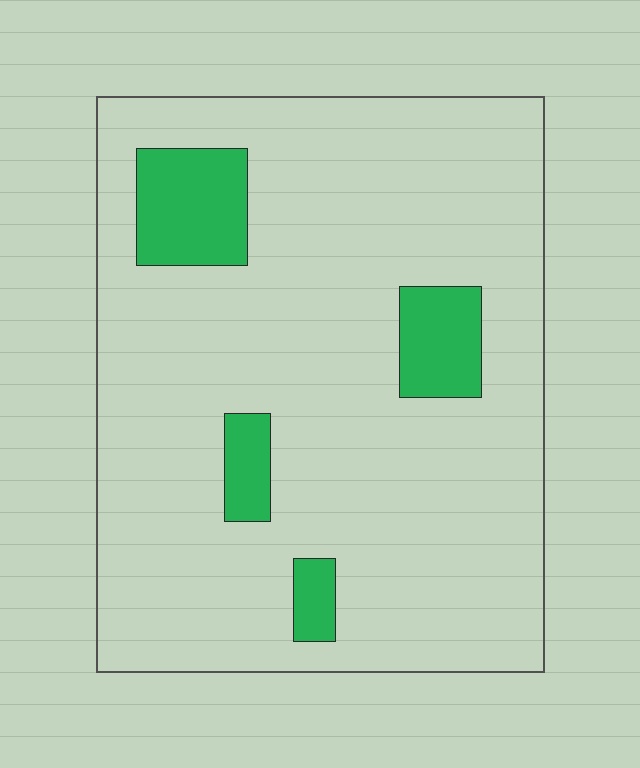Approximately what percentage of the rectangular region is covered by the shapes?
Approximately 10%.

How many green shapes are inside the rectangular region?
4.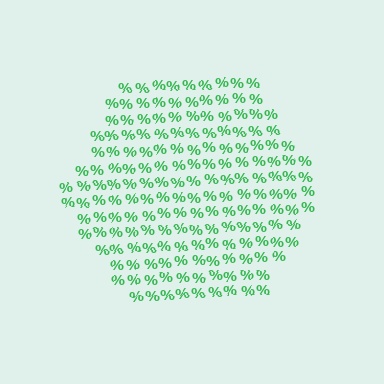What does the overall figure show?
The overall figure shows a hexagon.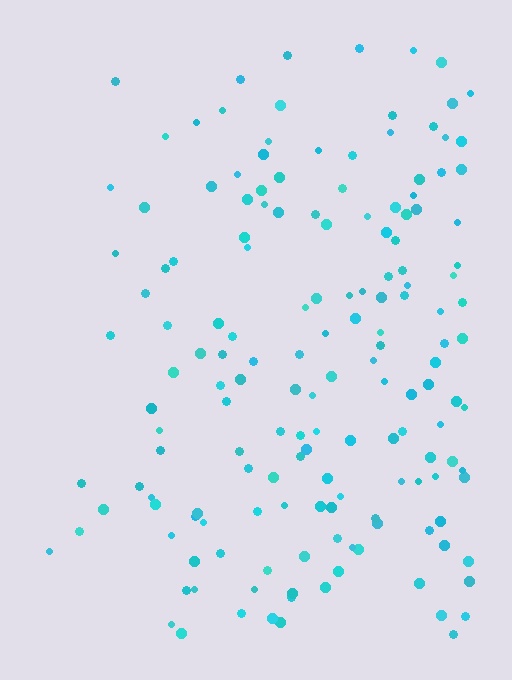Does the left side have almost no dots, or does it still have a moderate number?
Still a moderate number, just noticeably fewer than the right.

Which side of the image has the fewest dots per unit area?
The left.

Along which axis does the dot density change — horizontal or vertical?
Horizontal.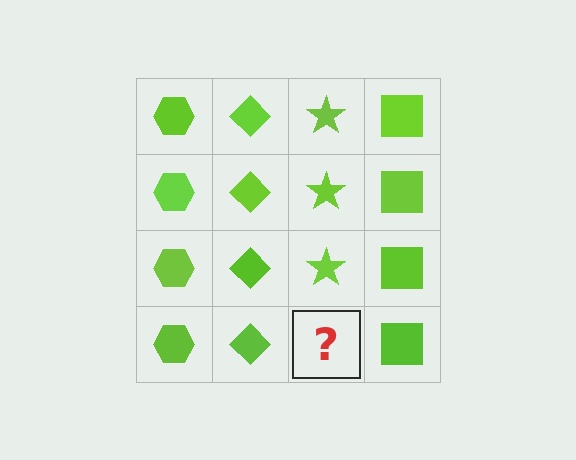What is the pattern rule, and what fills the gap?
The rule is that each column has a consistent shape. The gap should be filled with a lime star.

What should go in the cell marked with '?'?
The missing cell should contain a lime star.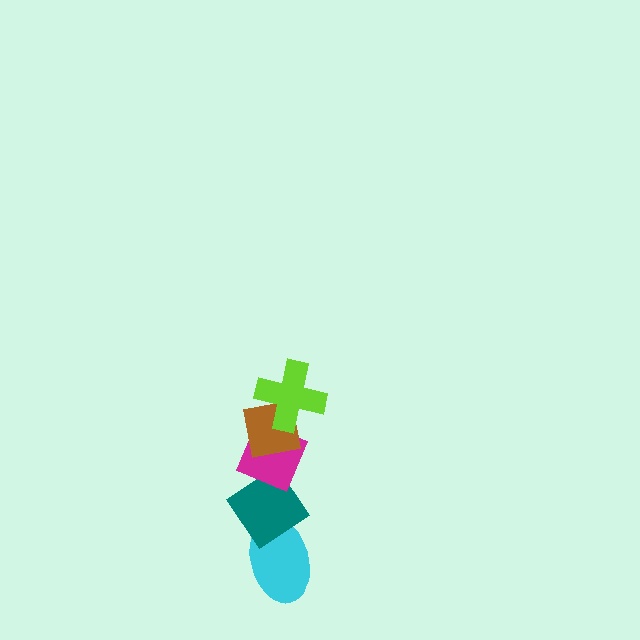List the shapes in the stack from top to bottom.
From top to bottom: the lime cross, the brown square, the magenta diamond, the teal diamond, the cyan ellipse.